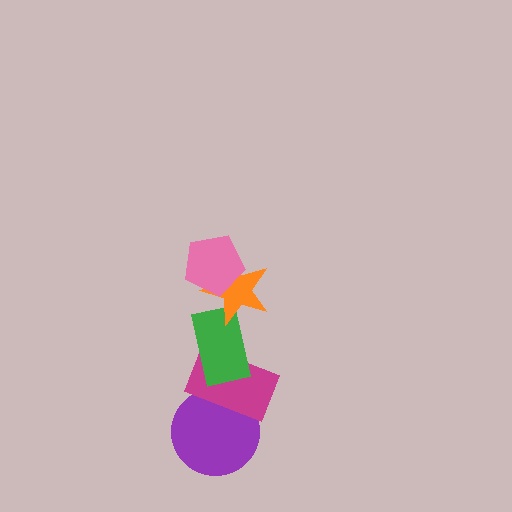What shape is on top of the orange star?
The pink pentagon is on top of the orange star.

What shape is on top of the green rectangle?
The orange star is on top of the green rectangle.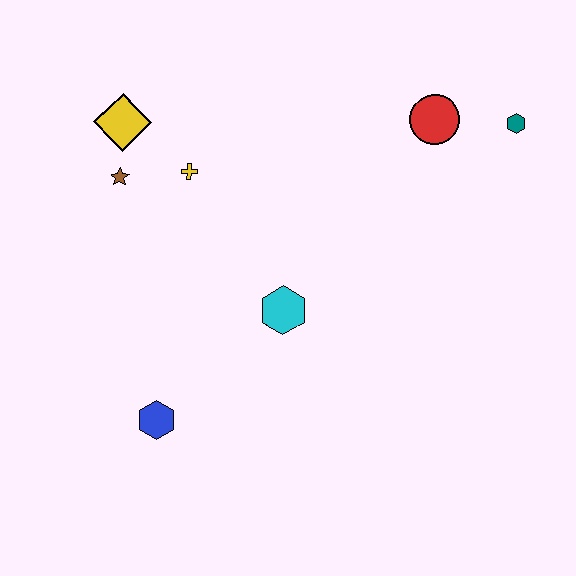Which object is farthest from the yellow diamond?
The teal hexagon is farthest from the yellow diamond.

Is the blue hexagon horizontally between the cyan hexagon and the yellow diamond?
Yes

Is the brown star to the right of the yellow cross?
No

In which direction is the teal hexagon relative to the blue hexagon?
The teal hexagon is to the right of the blue hexagon.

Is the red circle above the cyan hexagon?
Yes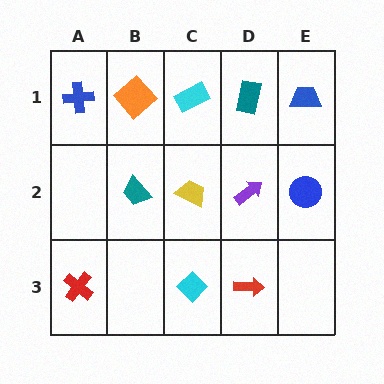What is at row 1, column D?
A teal rectangle.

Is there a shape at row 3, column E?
No, that cell is empty.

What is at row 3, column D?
A red arrow.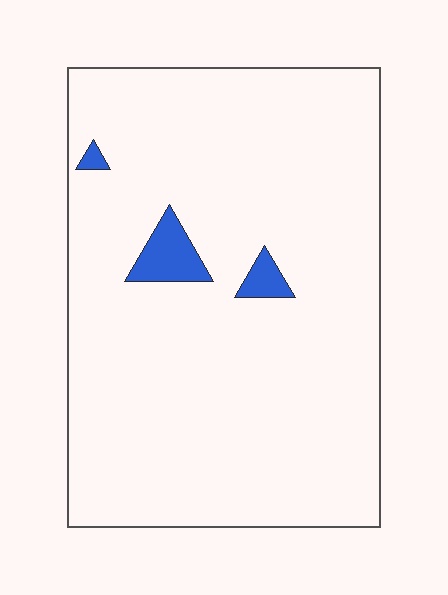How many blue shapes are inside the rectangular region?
3.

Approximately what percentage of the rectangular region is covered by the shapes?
Approximately 5%.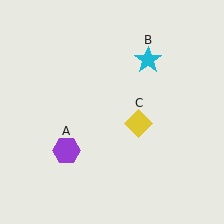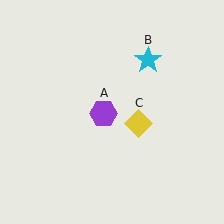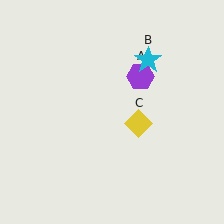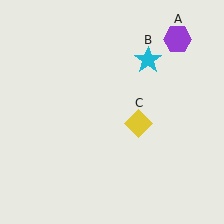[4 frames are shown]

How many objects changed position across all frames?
1 object changed position: purple hexagon (object A).